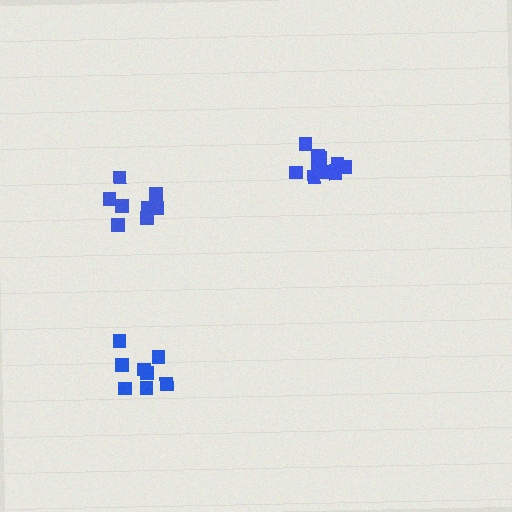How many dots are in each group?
Group 1: 8 dots, Group 2: 12 dots, Group 3: 8 dots (28 total).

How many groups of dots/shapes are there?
There are 3 groups.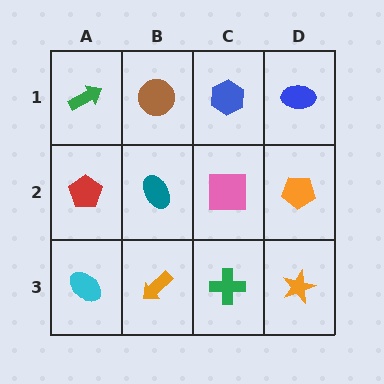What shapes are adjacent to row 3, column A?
A red pentagon (row 2, column A), an orange arrow (row 3, column B).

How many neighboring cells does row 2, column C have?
4.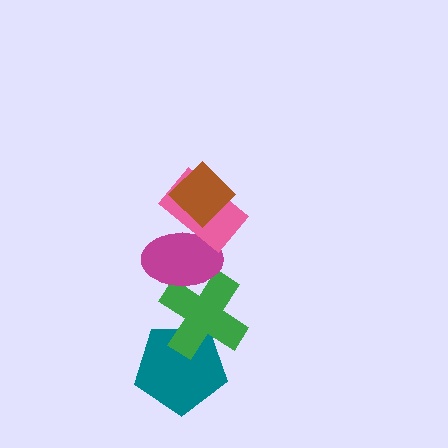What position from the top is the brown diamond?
The brown diamond is 1st from the top.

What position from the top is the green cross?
The green cross is 4th from the top.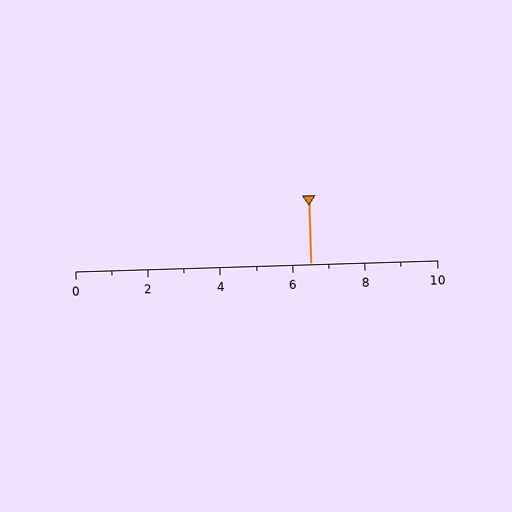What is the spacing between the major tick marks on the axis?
The major ticks are spaced 2 apart.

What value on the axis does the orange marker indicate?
The marker indicates approximately 6.5.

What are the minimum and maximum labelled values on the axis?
The axis runs from 0 to 10.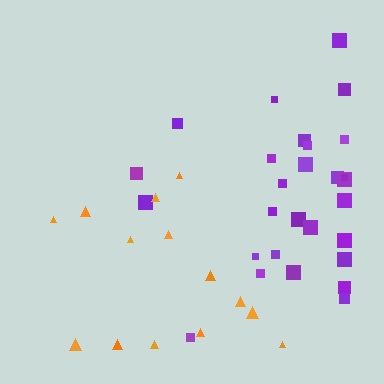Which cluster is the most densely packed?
Purple.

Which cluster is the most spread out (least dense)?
Orange.